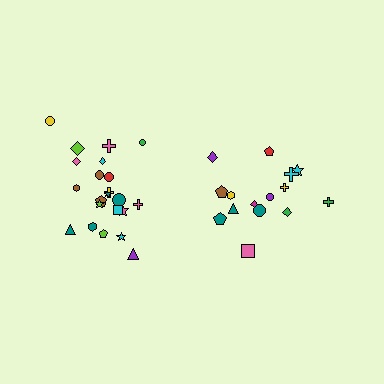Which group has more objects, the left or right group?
The left group.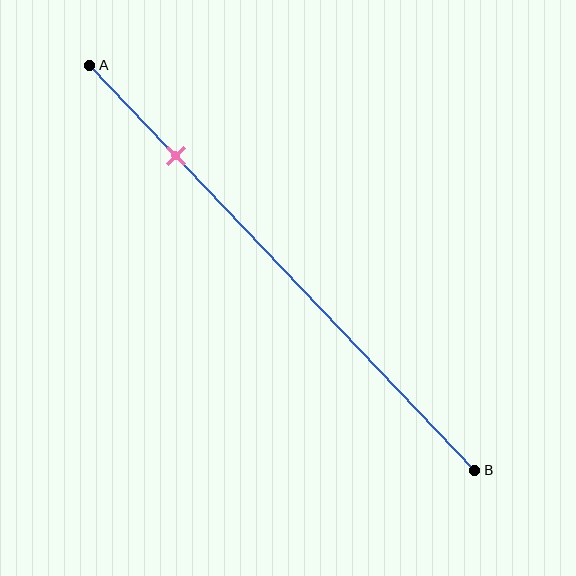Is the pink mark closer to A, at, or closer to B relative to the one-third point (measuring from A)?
The pink mark is closer to point A than the one-third point of segment AB.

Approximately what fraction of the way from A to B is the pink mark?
The pink mark is approximately 20% of the way from A to B.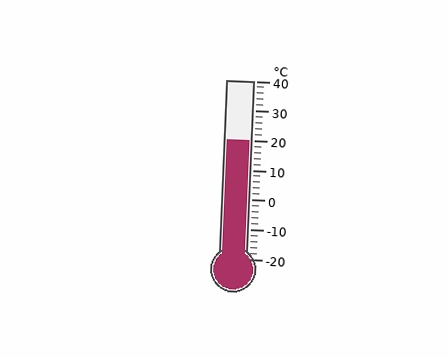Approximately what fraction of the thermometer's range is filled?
The thermometer is filled to approximately 65% of its range.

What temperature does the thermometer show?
The thermometer shows approximately 20°C.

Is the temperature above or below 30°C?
The temperature is below 30°C.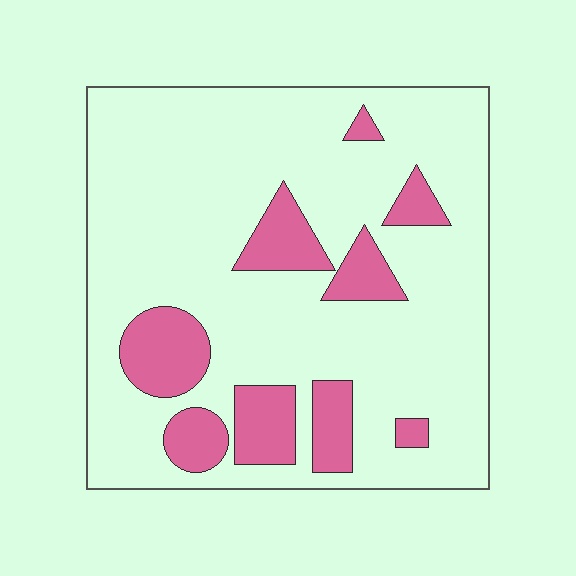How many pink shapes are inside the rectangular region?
9.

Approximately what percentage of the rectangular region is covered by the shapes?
Approximately 20%.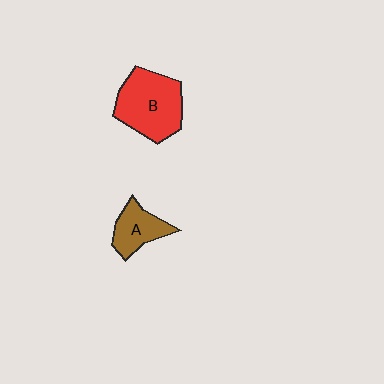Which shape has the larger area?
Shape B (red).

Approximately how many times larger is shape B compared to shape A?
Approximately 1.9 times.